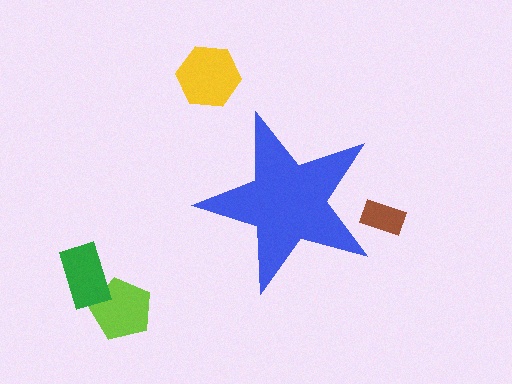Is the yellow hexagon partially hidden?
No, the yellow hexagon is fully visible.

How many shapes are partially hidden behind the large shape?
1 shape is partially hidden.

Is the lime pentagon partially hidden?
No, the lime pentagon is fully visible.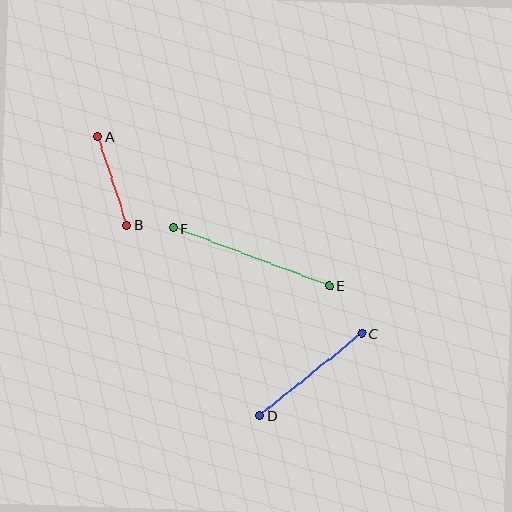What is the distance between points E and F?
The distance is approximately 167 pixels.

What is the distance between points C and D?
The distance is approximately 131 pixels.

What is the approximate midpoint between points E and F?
The midpoint is at approximately (251, 257) pixels.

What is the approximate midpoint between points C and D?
The midpoint is at approximately (311, 374) pixels.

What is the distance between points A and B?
The distance is approximately 93 pixels.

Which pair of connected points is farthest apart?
Points E and F are farthest apart.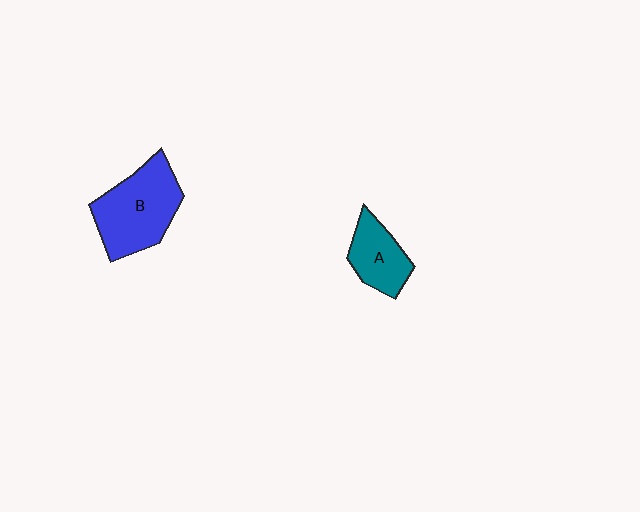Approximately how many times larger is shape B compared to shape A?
Approximately 1.7 times.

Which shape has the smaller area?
Shape A (teal).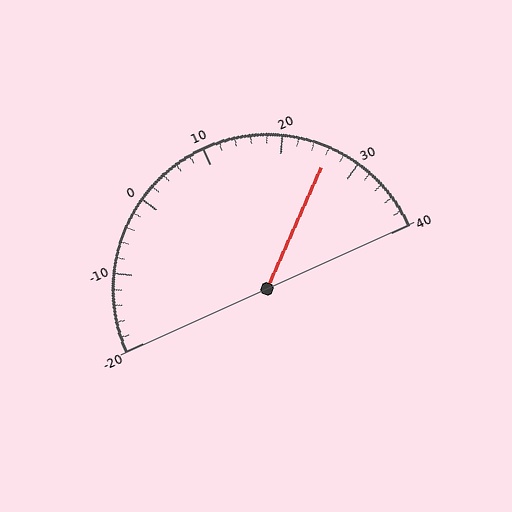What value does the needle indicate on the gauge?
The needle indicates approximately 26.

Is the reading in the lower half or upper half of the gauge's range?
The reading is in the upper half of the range (-20 to 40).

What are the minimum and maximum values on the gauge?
The gauge ranges from -20 to 40.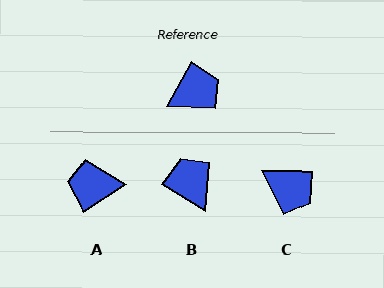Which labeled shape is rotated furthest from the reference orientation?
A, about 151 degrees away.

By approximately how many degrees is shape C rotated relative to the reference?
Approximately 61 degrees clockwise.